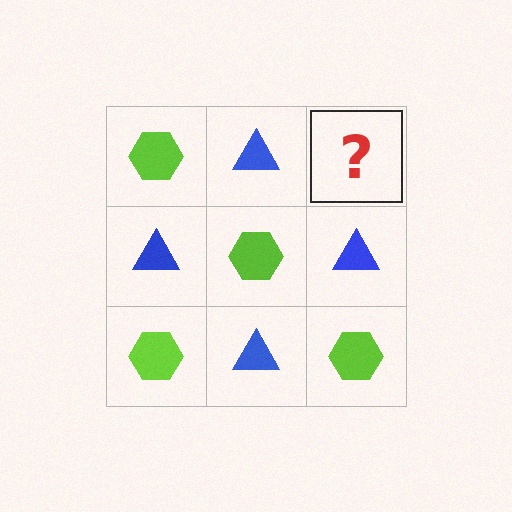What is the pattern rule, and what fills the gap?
The rule is that it alternates lime hexagon and blue triangle in a checkerboard pattern. The gap should be filled with a lime hexagon.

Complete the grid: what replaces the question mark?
The question mark should be replaced with a lime hexagon.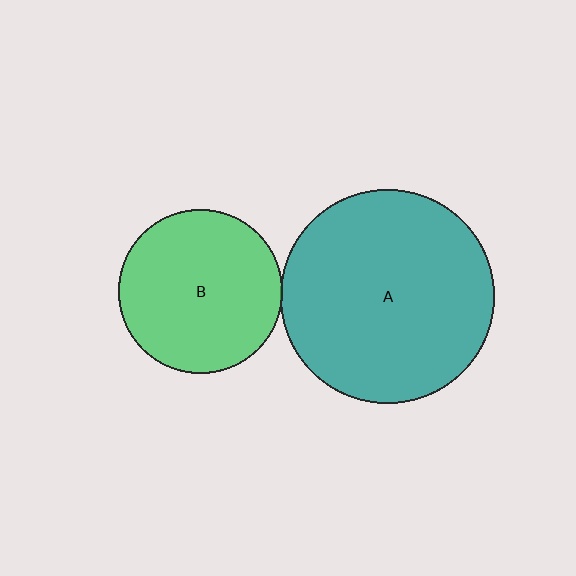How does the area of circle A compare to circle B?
Approximately 1.7 times.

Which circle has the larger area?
Circle A (teal).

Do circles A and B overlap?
Yes.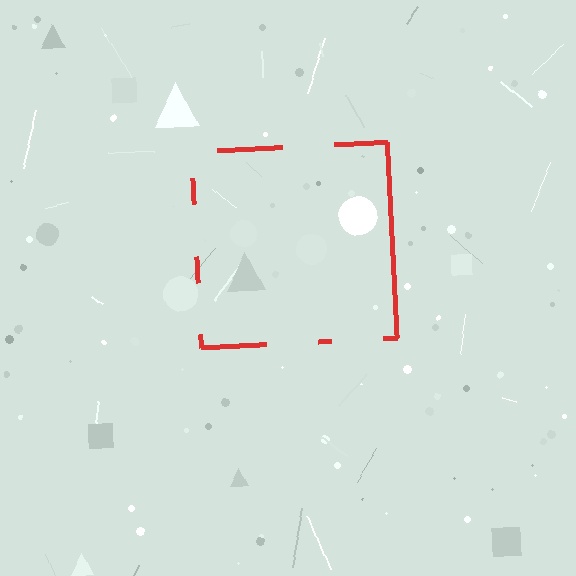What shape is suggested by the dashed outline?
The dashed outline suggests a square.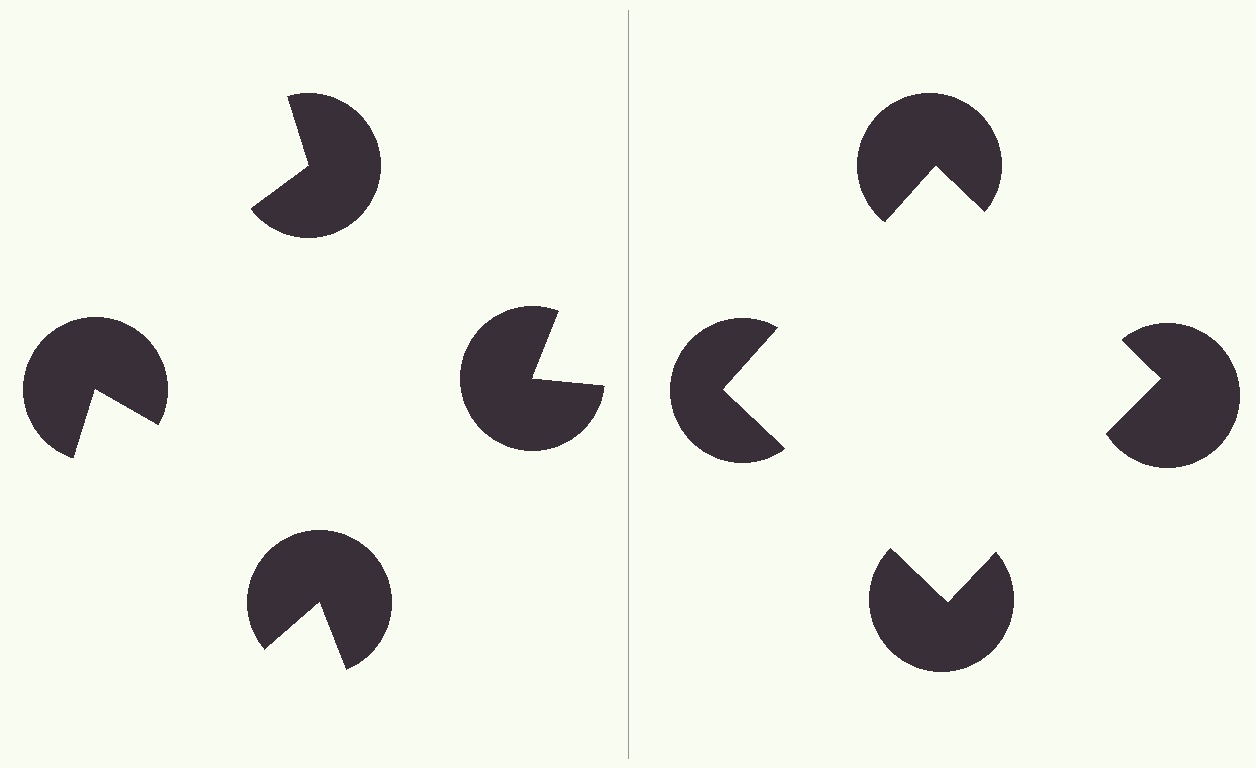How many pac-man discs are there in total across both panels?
8 — 4 on each side.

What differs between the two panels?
The pac-man discs are positioned identically on both sides; only the wedge orientations differ. On the right they align to a square; on the left they are misaligned.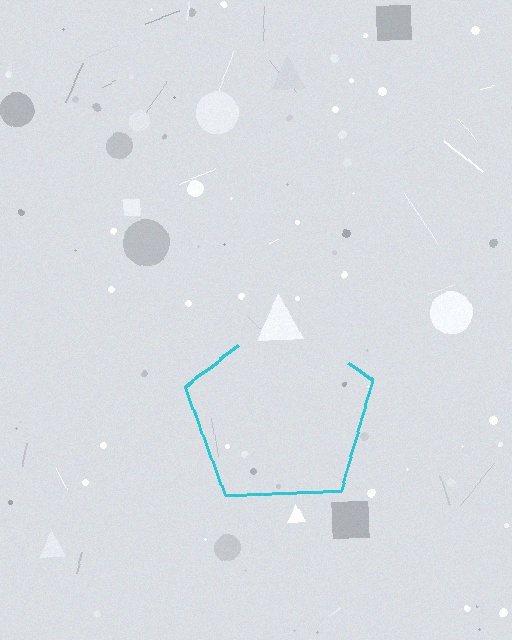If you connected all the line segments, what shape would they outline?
They would outline a pentagon.